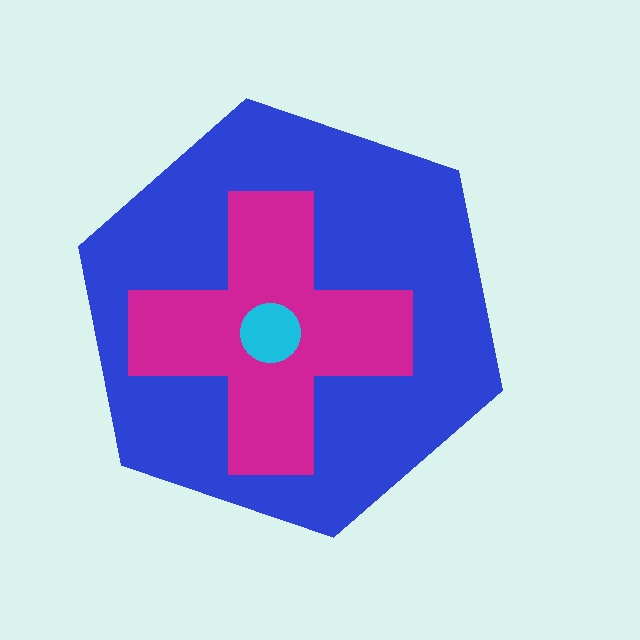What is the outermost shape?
The blue hexagon.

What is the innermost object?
The cyan circle.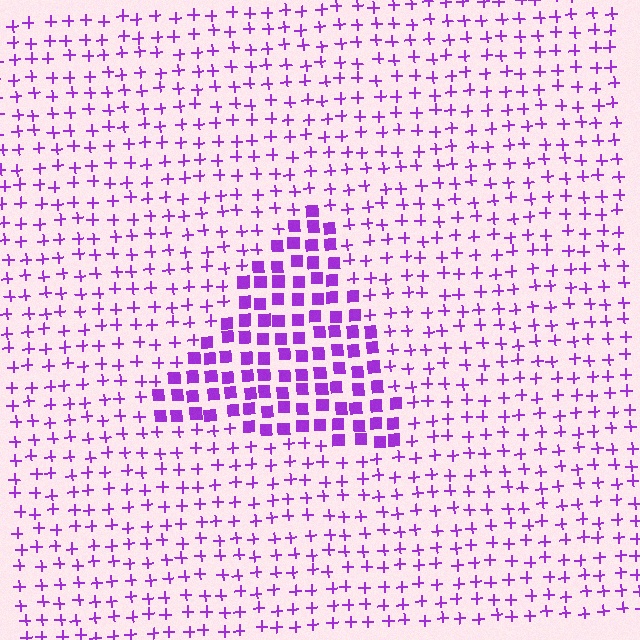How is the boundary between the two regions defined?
The boundary is defined by a change in element shape: squares inside vs. plus signs outside. All elements share the same color and spacing.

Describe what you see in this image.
The image is filled with small purple elements arranged in a uniform grid. A triangle-shaped region contains squares, while the surrounding area contains plus signs. The boundary is defined purely by the change in element shape.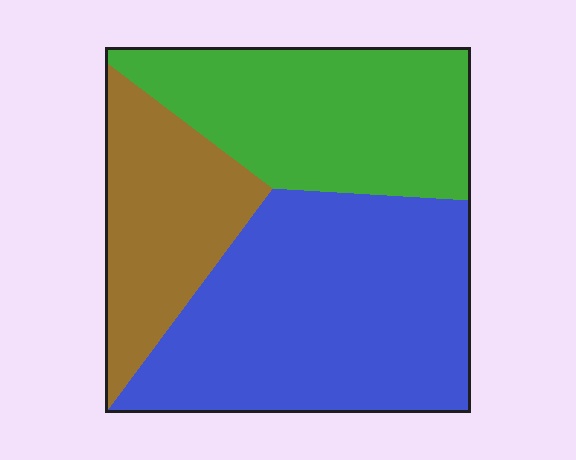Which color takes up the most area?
Blue, at roughly 45%.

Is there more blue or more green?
Blue.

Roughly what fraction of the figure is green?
Green covers about 30% of the figure.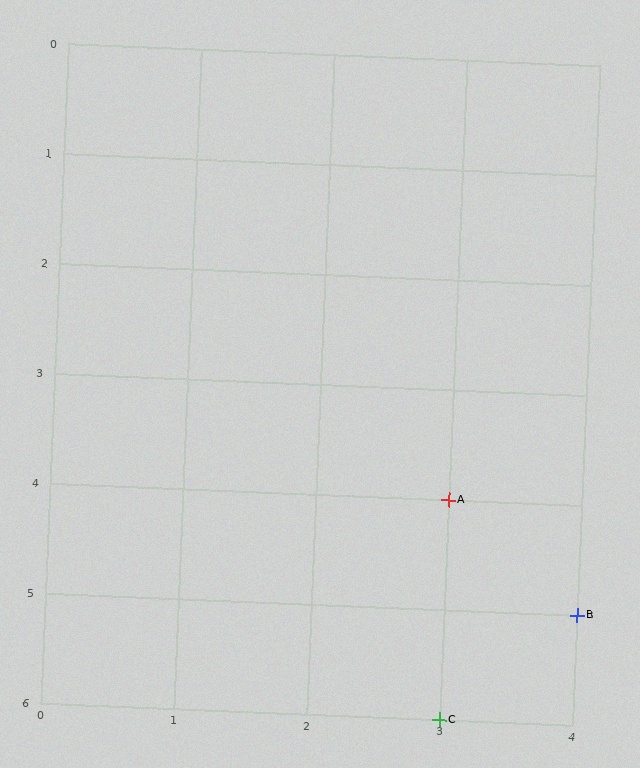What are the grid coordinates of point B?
Point B is at grid coordinates (4, 5).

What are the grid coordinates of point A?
Point A is at grid coordinates (3, 4).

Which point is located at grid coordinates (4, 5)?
Point B is at (4, 5).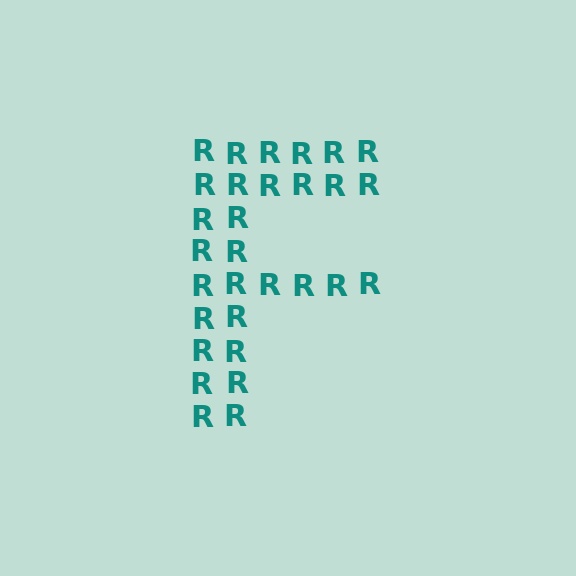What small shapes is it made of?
It is made of small letter R's.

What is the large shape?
The large shape is the letter F.